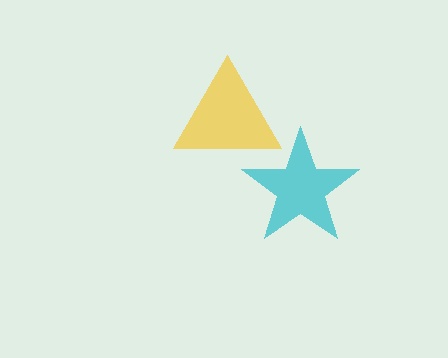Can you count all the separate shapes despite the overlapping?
Yes, there are 2 separate shapes.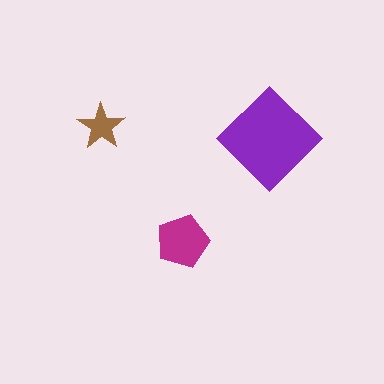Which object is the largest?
The purple diamond.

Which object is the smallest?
The brown star.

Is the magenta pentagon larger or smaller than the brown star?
Larger.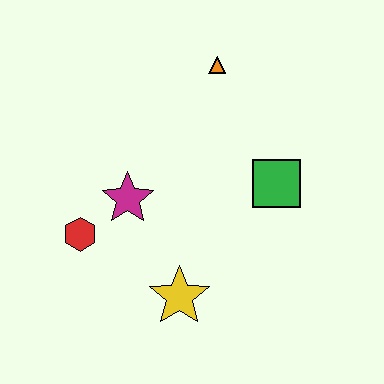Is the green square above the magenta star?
Yes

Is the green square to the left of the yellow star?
No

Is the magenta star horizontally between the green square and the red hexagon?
Yes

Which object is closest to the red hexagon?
The magenta star is closest to the red hexagon.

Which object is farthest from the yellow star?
The orange triangle is farthest from the yellow star.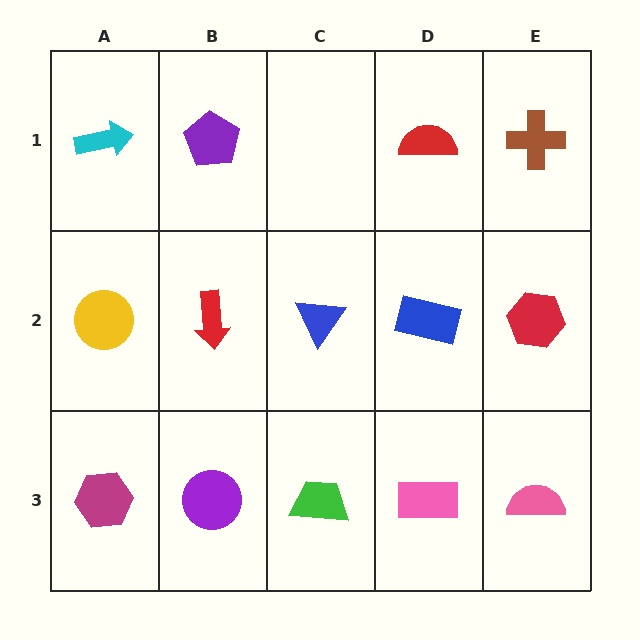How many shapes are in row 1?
4 shapes.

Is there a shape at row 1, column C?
No, that cell is empty.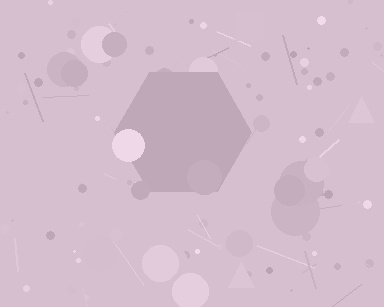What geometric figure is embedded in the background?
A hexagon is embedded in the background.